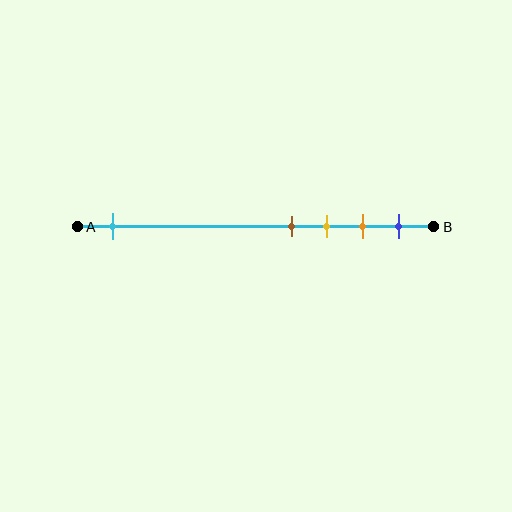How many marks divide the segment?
There are 5 marks dividing the segment.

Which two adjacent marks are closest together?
The brown and yellow marks are the closest adjacent pair.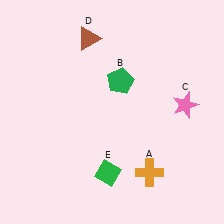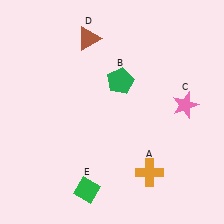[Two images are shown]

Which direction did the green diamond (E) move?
The green diamond (E) moved left.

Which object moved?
The green diamond (E) moved left.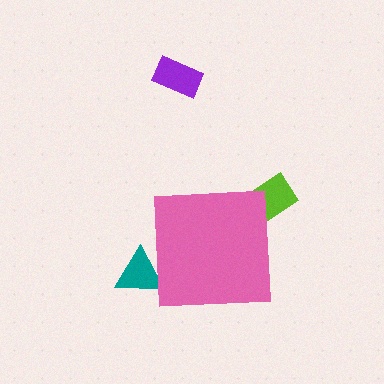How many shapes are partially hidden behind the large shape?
2 shapes are partially hidden.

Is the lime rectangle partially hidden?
Yes, the lime rectangle is partially hidden behind the pink square.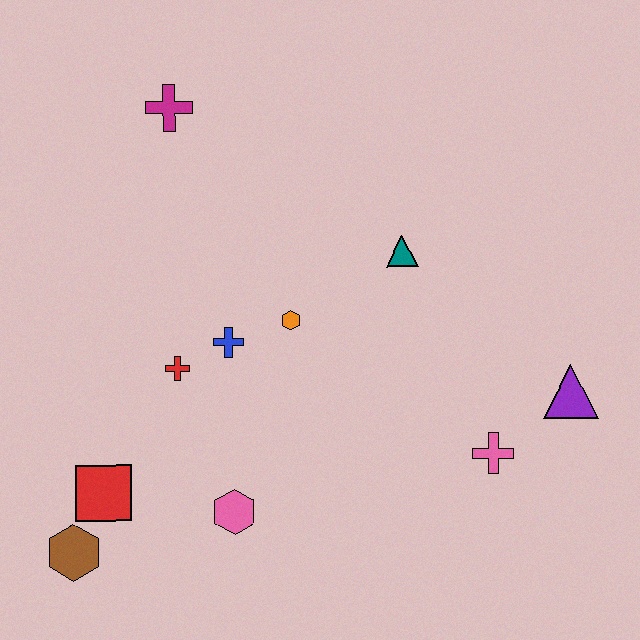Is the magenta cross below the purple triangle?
No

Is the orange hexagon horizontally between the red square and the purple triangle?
Yes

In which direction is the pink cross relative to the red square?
The pink cross is to the right of the red square.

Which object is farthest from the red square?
The purple triangle is farthest from the red square.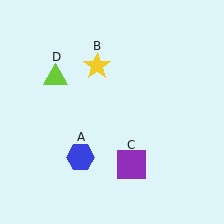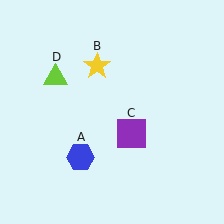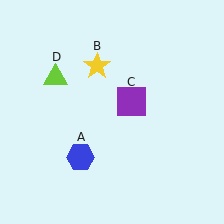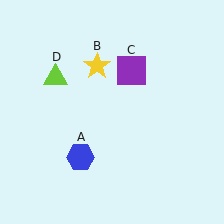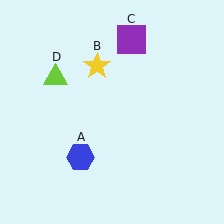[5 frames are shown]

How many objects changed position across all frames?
1 object changed position: purple square (object C).